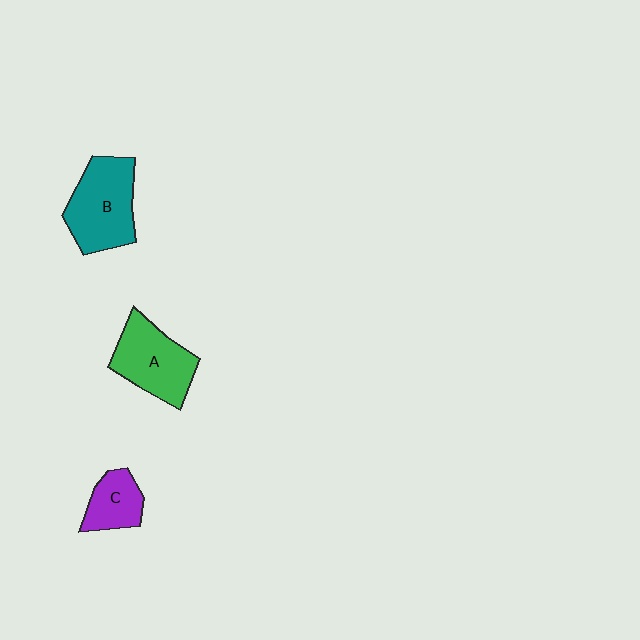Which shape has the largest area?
Shape B (teal).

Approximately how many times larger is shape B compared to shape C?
Approximately 1.9 times.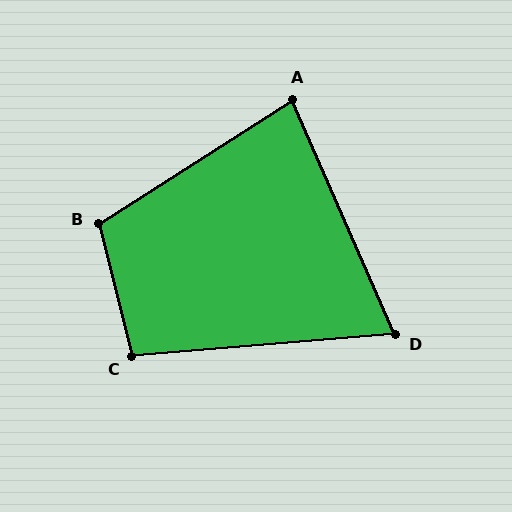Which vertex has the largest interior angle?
B, at approximately 109 degrees.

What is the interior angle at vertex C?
Approximately 99 degrees (obtuse).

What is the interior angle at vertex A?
Approximately 81 degrees (acute).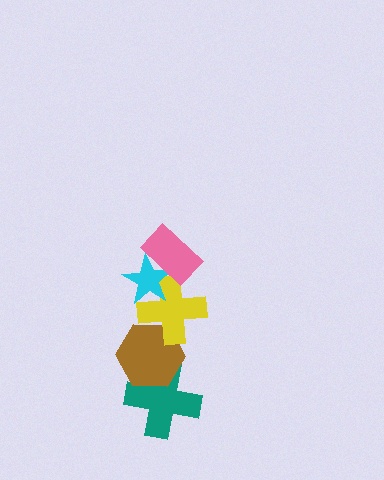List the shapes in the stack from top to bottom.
From top to bottom: the pink rectangle, the cyan star, the yellow cross, the brown hexagon, the teal cross.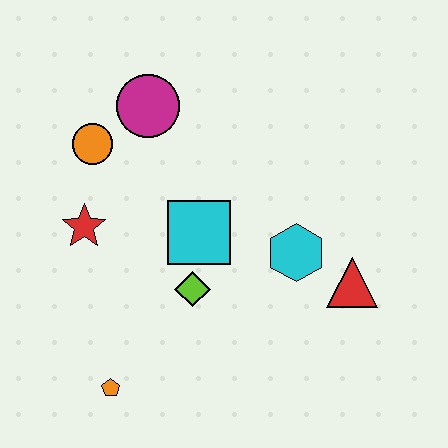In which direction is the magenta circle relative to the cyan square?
The magenta circle is above the cyan square.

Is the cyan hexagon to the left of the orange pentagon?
No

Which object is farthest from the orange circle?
The red triangle is farthest from the orange circle.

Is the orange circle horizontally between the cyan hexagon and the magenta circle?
No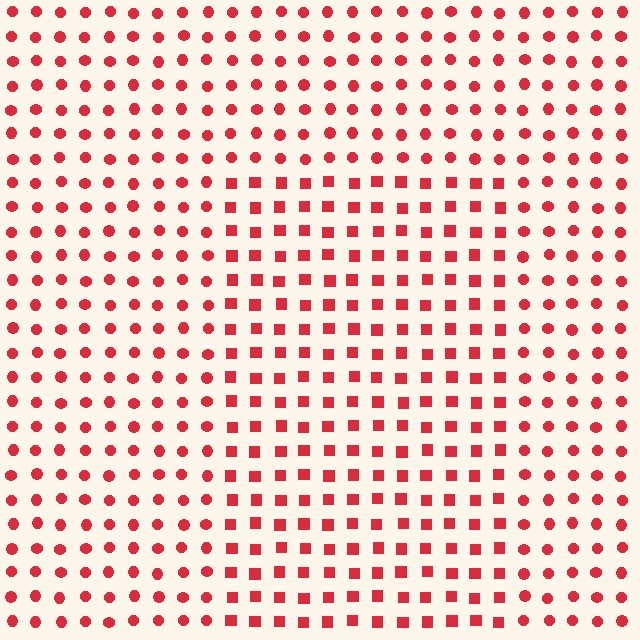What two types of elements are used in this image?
The image uses squares inside the rectangle region and circles outside it.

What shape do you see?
I see a rectangle.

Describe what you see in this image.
The image is filled with small red elements arranged in a uniform grid. A rectangle-shaped region contains squares, while the surrounding area contains circles. The boundary is defined purely by the change in element shape.